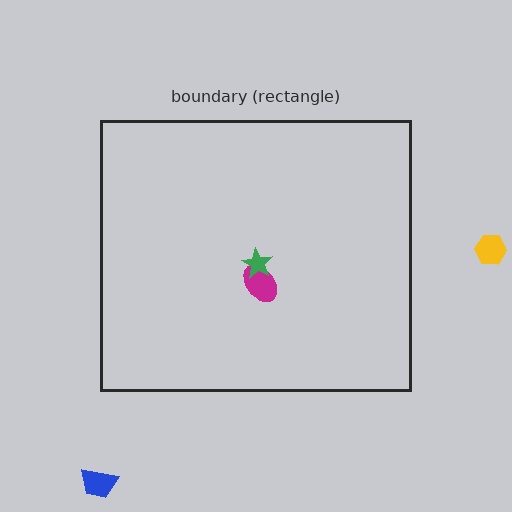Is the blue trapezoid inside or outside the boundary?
Outside.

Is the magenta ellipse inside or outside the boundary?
Inside.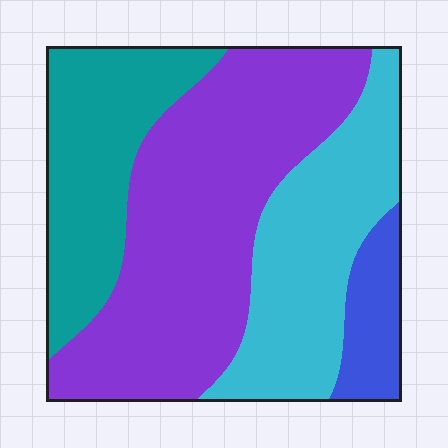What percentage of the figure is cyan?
Cyan takes up about one quarter (1/4) of the figure.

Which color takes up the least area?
Blue, at roughly 10%.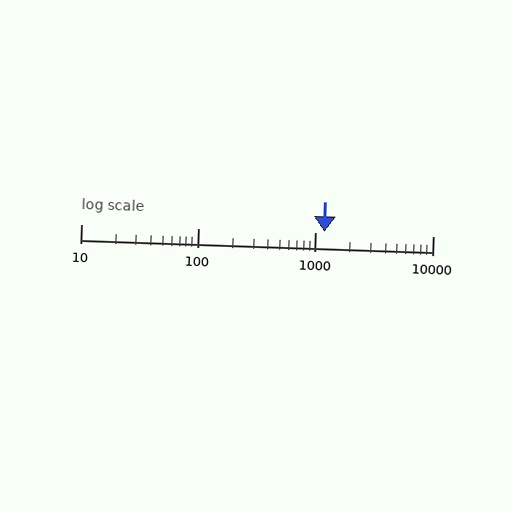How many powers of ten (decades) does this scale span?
The scale spans 3 decades, from 10 to 10000.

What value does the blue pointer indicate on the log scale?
The pointer indicates approximately 1200.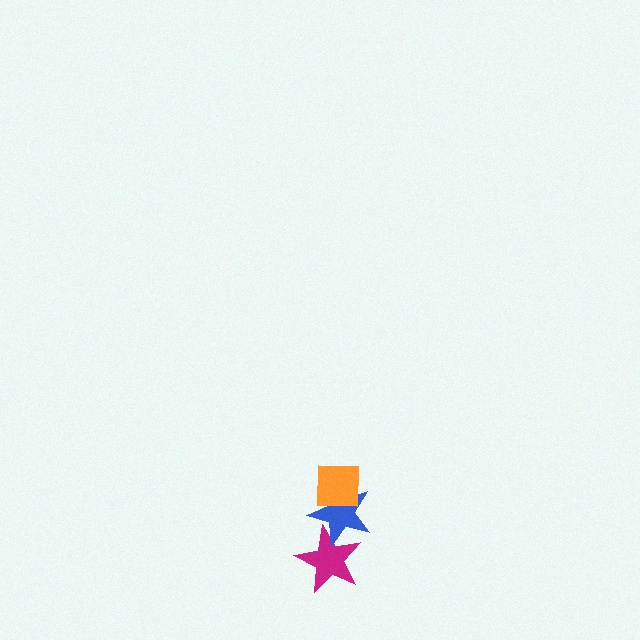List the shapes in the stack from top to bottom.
From top to bottom: the orange square, the blue star, the magenta star.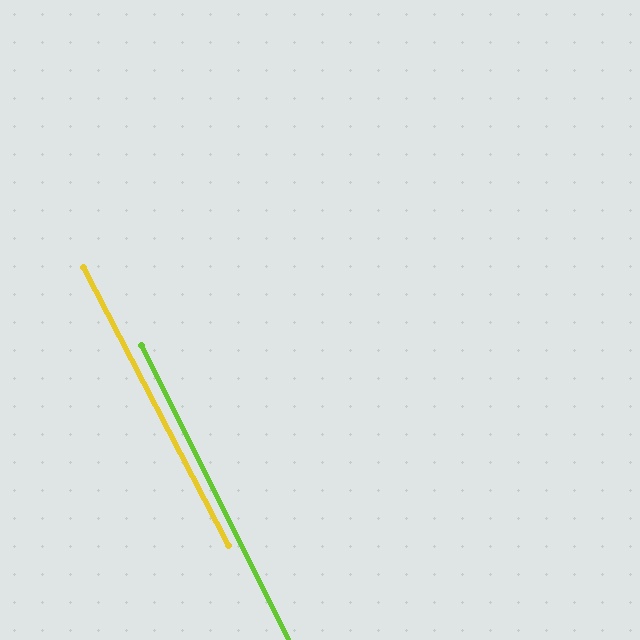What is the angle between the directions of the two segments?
Approximately 1 degree.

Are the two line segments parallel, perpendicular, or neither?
Parallel — their directions differ by only 1.0°.